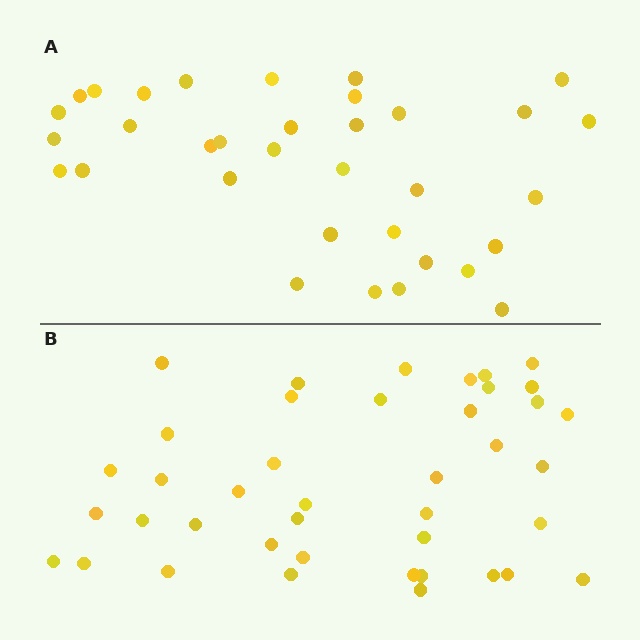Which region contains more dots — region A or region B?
Region B (the bottom region) has more dots.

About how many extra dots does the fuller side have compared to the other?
Region B has roughly 8 or so more dots than region A.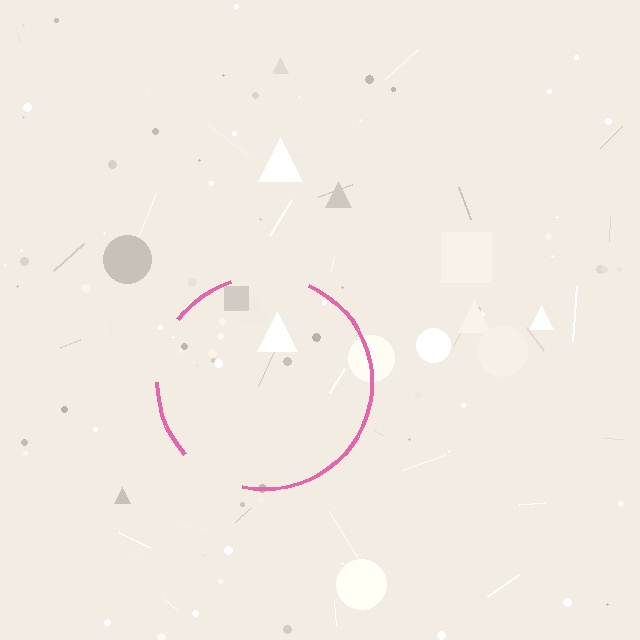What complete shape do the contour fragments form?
The contour fragments form a circle.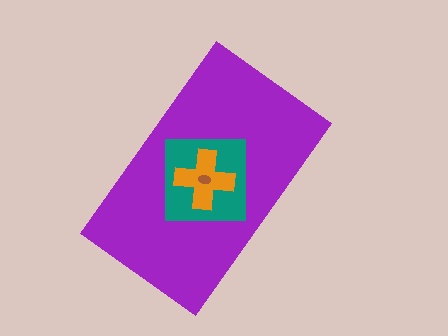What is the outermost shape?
The purple rectangle.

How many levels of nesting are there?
4.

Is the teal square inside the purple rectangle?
Yes.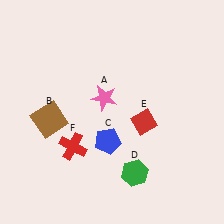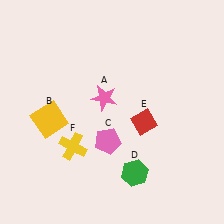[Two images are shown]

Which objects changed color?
B changed from brown to yellow. C changed from blue to pink. F changed from red to yellow.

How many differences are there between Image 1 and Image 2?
There are 3 differences between the two images.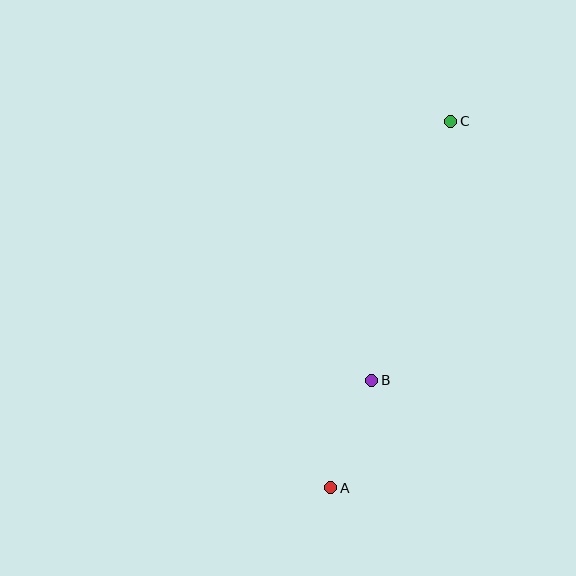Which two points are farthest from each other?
Points A and C are farthest from each other.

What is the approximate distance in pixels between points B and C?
The distance between B and C is approximately 271 pixels.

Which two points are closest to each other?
Points A and B are closest to each other.